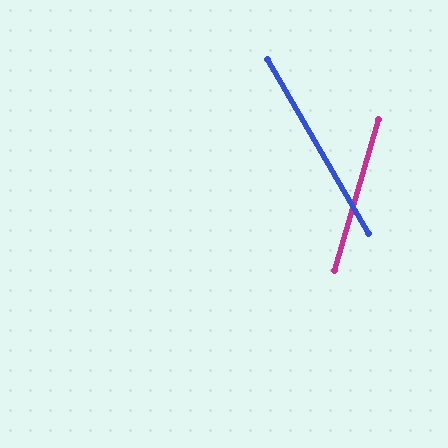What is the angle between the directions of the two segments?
Approximately 46 degrees.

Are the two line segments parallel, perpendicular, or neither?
Neither parallel nor perpendicular — they differ by about 46°.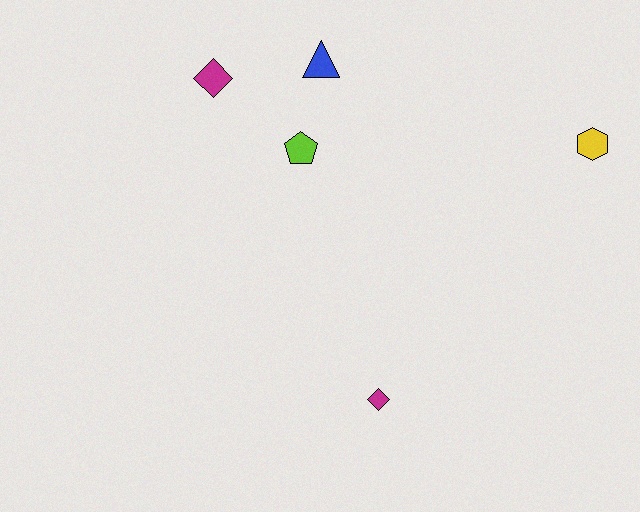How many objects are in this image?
There are 5 objects.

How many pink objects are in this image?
There are no pink objects.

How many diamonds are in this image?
There are 2 diamonds.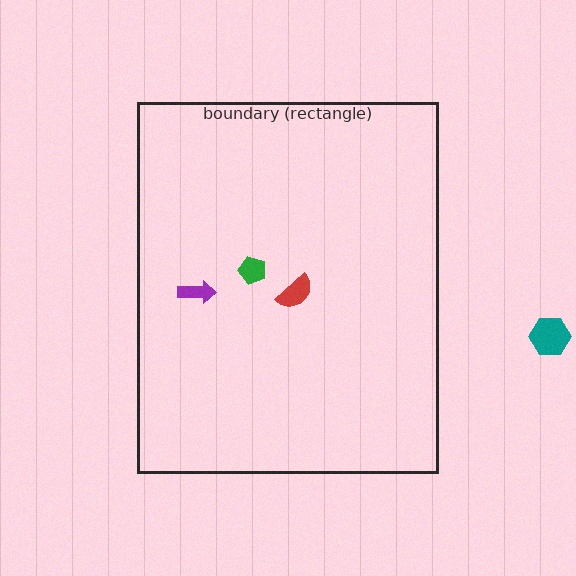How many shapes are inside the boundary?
3 inside, 1 outside.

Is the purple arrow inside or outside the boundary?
Inside.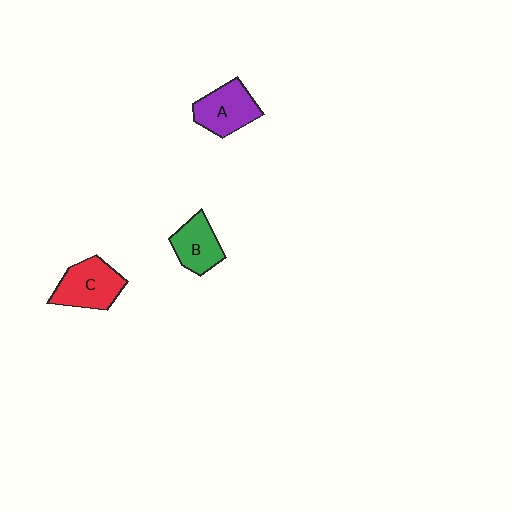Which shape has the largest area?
Shape C (red).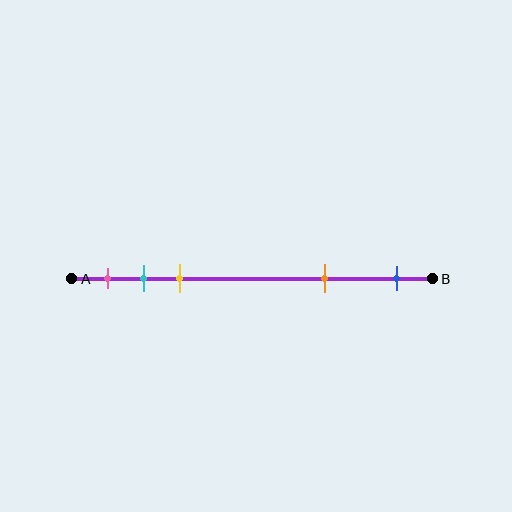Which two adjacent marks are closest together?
The cyan and yellow marks are the closest adjacent pair.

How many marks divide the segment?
There are 5 marks dividing the segment.